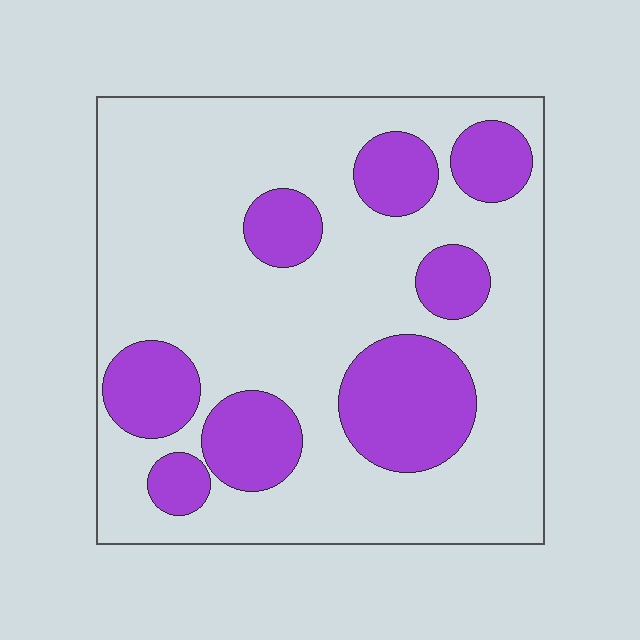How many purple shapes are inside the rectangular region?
8.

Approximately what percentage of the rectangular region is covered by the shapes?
Approximately 25%.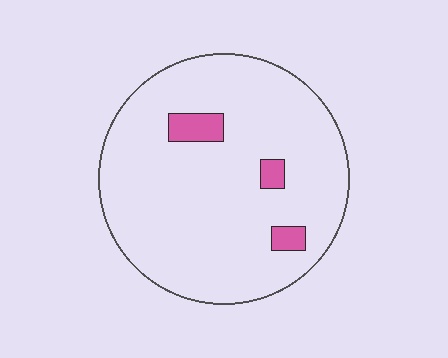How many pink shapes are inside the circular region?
3.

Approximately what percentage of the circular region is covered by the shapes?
Approximately 5%.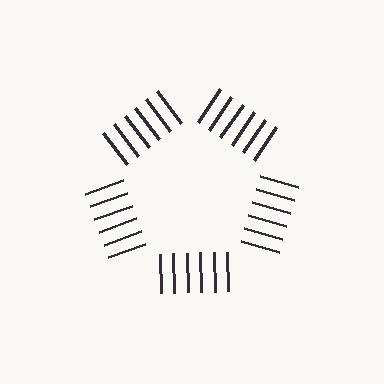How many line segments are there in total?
30 — 6 along each of the 5 edges.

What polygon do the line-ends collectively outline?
An illusory pentagon — the line segments terminate on its edges but no continuous stroke is drawn.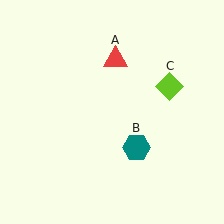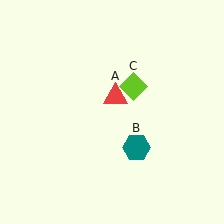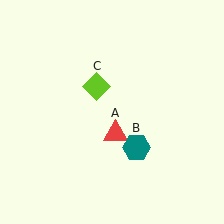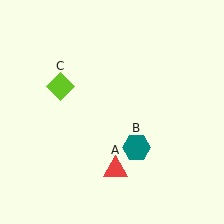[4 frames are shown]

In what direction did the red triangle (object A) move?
The red triangle (object A) moved down.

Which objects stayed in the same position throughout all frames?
Teal hexagon (object B) remained stationary.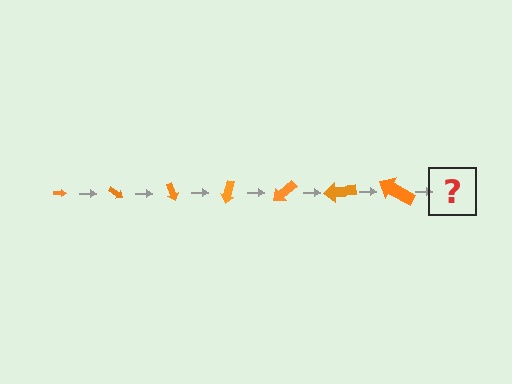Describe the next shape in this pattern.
It should be an arrow, larger than the previous one and rotated 245 degrees from the start.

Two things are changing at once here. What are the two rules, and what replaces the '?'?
The two rules are that the arrow grows larger each step and it rotates 35 degrees each step. The '?' should be an arrow, larger than the previous one and rotated 245 degrees from the start.